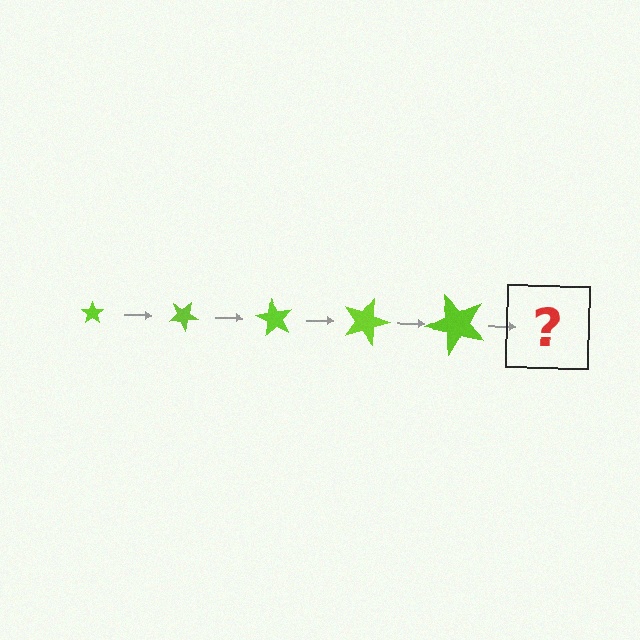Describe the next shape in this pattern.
It should be a star, larger than the previous one and rotated 150 degrees from the start.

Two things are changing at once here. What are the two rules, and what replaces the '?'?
The two rules are that the star grows larger each step and it rotates 30 degrees each step. The '?' should be a star, larger than the previous one and rotated 150 degrees from the start.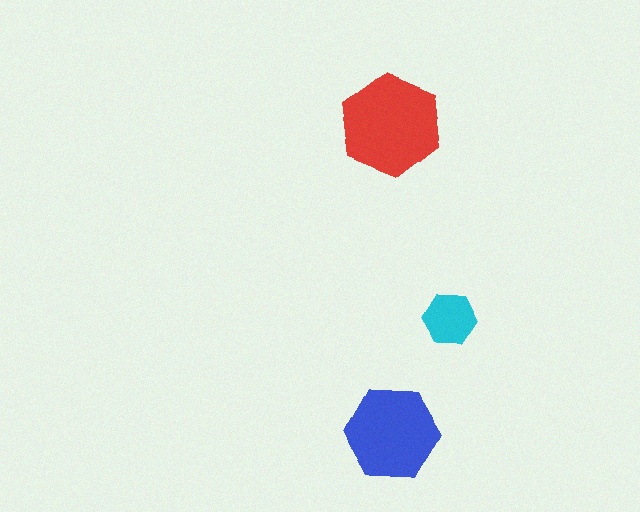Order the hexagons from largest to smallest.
the red one, the blue one, the cyan one.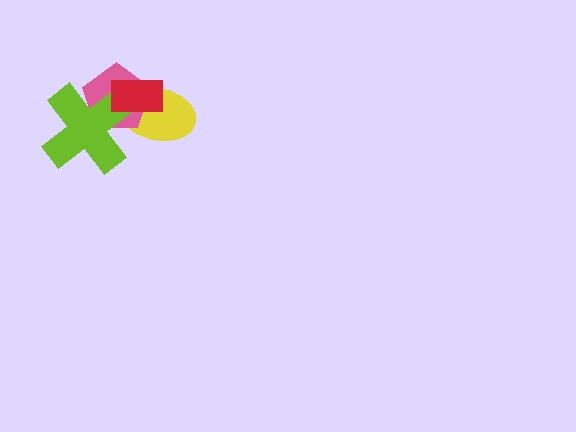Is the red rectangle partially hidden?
No, no other shape covers it.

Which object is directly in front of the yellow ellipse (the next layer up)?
The pink pentagon is directly in front of the yellow ellipse.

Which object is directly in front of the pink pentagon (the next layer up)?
The lime cross is directly in front of the pink pentagon.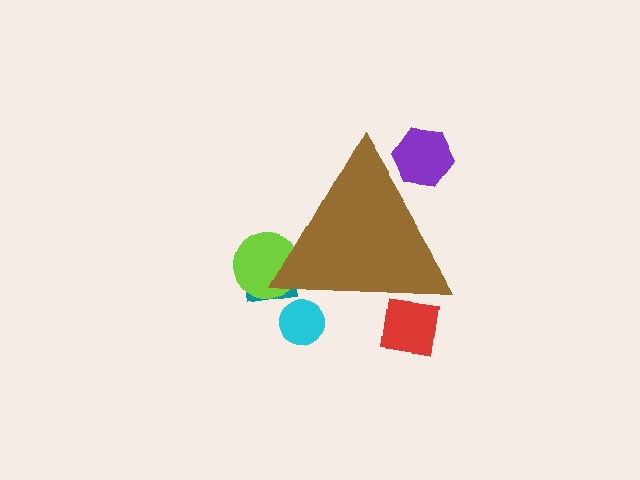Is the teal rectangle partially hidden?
Yes, the teal rectangle is partially hidden behind the brown triangle.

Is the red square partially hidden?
Yes, the red square is partially hidden behind the brown triangle.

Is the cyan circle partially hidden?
Yes, the cyan circle is partially hidden behind the brown triangle.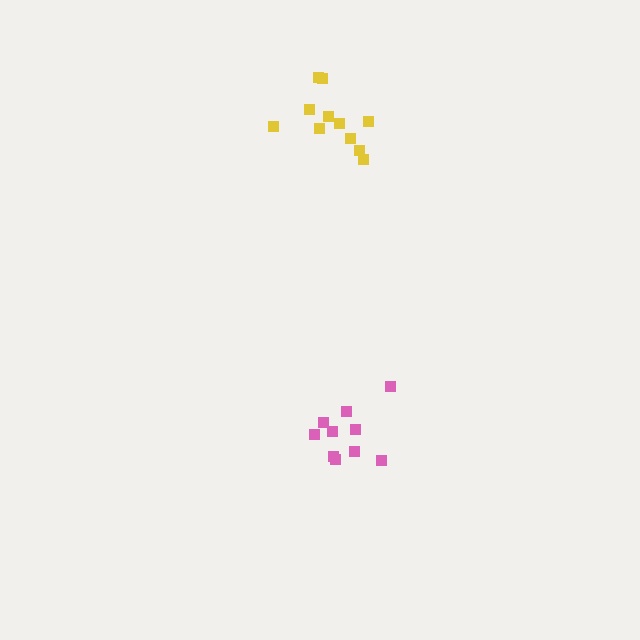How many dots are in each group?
Group 1: 10 dots, Group 2: 11 dots (21 total).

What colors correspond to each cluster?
The clusters are colored: pink, yellow.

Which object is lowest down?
The pink cluster is bottommost.